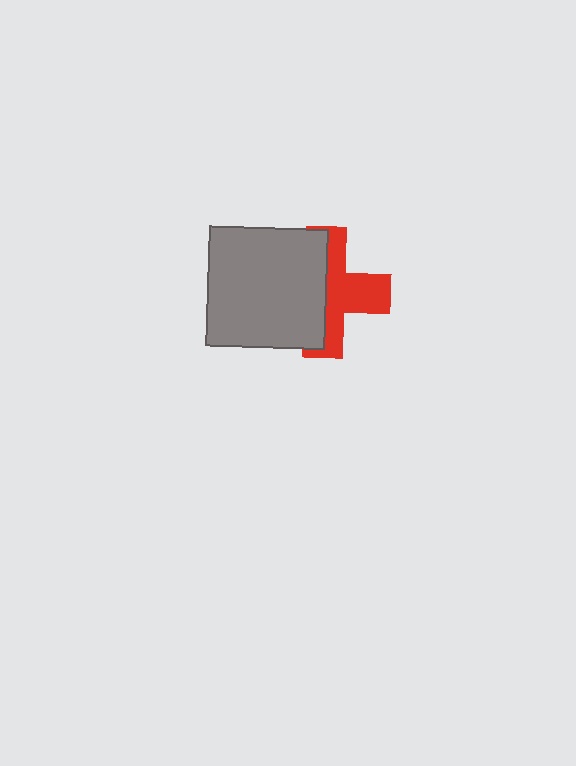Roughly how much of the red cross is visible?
About half of it is visible (roughly 50%).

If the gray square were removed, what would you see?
You would see the complete red cross.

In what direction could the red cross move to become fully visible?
The red cross could move right. That would shift it out from behind the gray square entirely.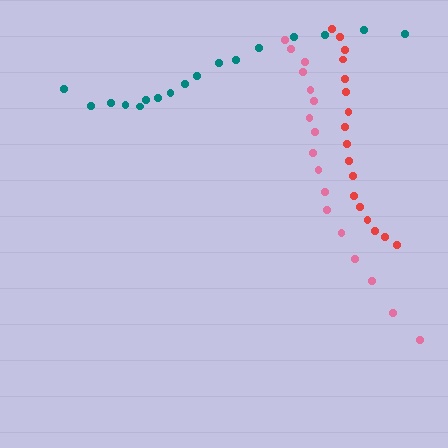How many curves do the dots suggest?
There are 3 distinct paths.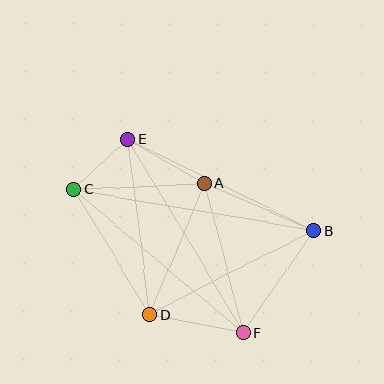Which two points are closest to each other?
Points C and E are closest to each other.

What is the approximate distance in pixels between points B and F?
The distance between B and F is approximately 125 pixels.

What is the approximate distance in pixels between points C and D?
The distance between C and D is approximately 146 pixels.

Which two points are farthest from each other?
Points B and C are farthest from each other.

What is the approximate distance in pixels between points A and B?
The distance between A and B is approximately 119 pixels.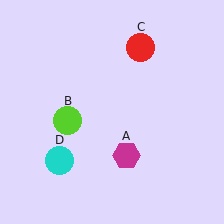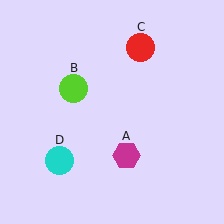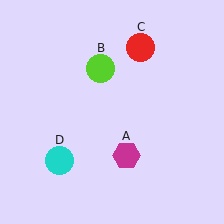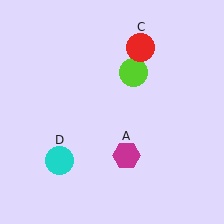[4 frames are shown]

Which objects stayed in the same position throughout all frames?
Magenta hexagon (object A) and red circle (object C) and cyan circle (object D) remained stationary.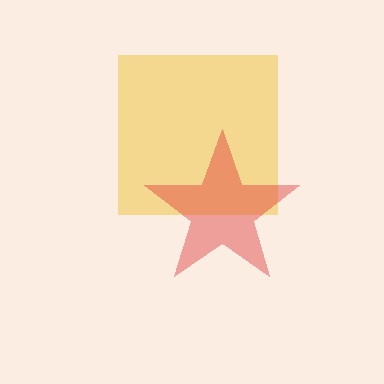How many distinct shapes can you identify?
There are 2 distinct shapes: a yellow square, a red star.